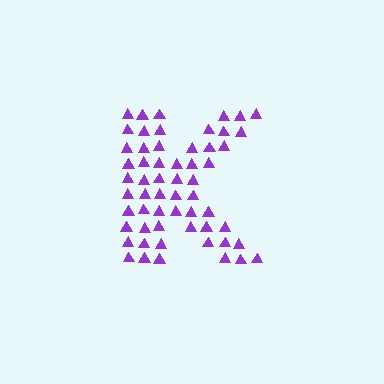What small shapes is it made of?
It is made of small triangles.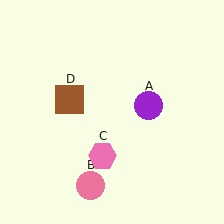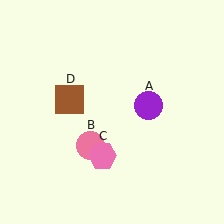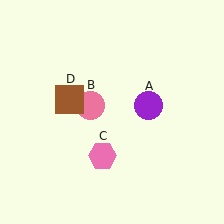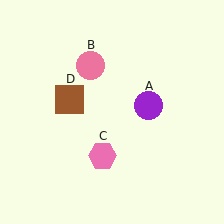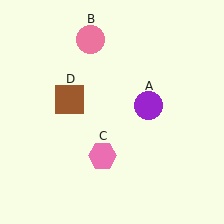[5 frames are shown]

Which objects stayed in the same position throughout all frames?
Purple circle (object A) and pink hexagon (object C) and brown square (object D) remained stationary.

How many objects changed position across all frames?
1 object changed position: pink circle (object B).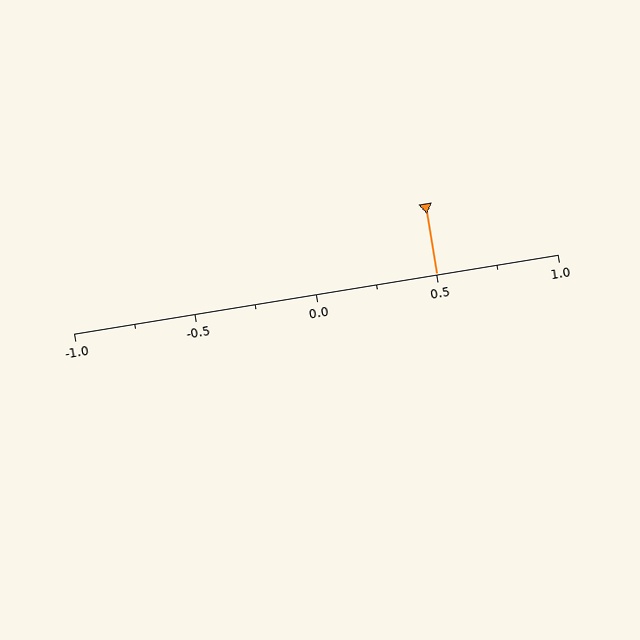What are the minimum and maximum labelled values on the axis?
The axis runs from -1.0 to 1.0.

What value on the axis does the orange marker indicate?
The marker indicates approximately 0.5.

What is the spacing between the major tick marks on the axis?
The major ticks are spaced 0.5 apart.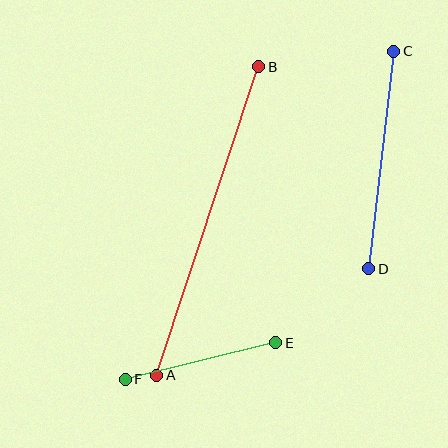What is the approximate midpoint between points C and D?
The midpoint is at approximately (381, 160) pixels.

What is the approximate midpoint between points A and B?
The midpoint is at approximately (208, 221) pixels.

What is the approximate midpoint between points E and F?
The midpoint is at approximately (201, 361) pixels.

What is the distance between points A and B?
The distance is approximately 324 pixels.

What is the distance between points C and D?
The distance is approximately 219 pixels.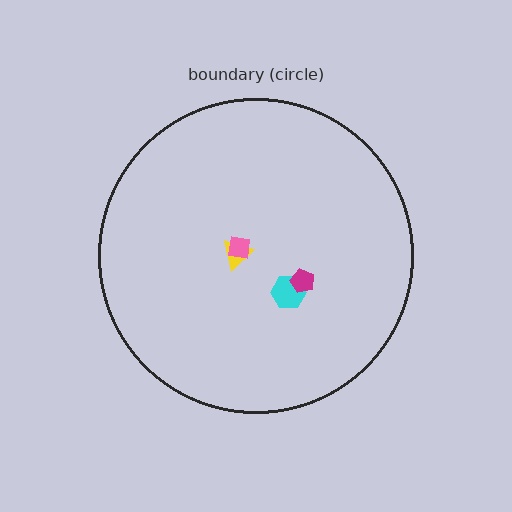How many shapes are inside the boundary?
4 inside, 0 outside.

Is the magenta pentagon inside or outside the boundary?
Inside.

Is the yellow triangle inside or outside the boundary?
Inside.